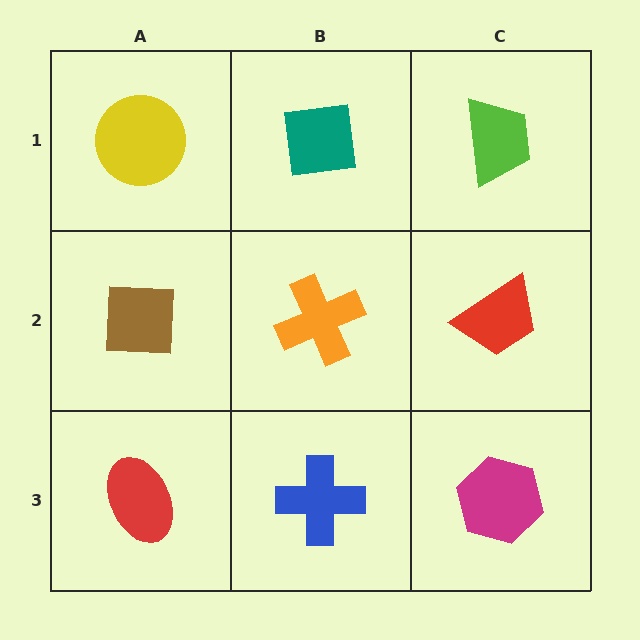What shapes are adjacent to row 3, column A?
A brown square (row 2, column A), a blue cross (row 3, column B).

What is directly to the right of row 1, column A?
A teal square.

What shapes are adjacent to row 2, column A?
A yellow circle (row 1, column A), a red ellipse (row 3, column A), an orange cross (row 2, column B).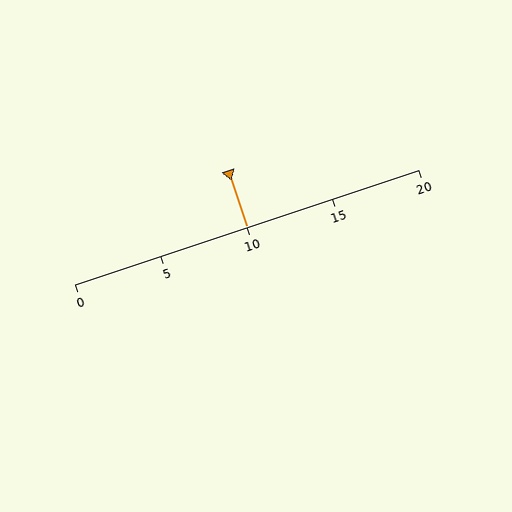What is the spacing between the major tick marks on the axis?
The major ticks are spaced 5 apart.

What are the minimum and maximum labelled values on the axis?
The axis runs from 0 to 20.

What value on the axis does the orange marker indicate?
The marker indicates approximately 10.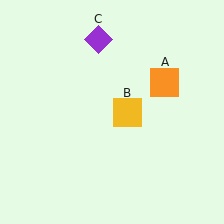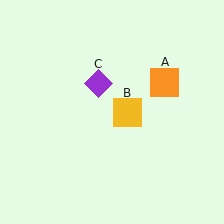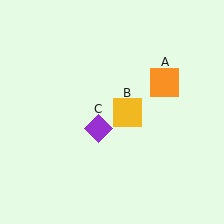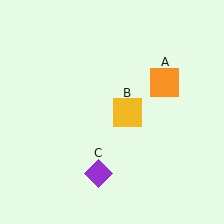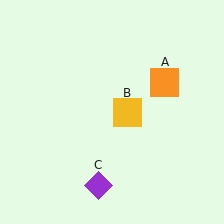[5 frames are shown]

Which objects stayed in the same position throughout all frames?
Orange square (object A) and yellow square (object B) remained stationary.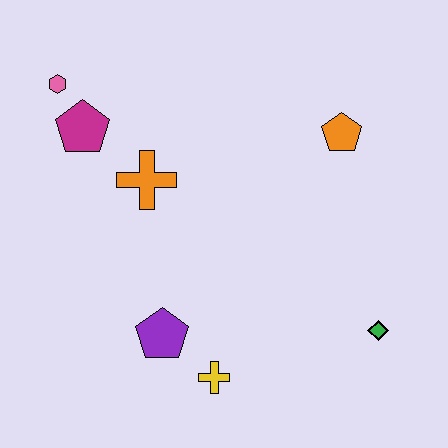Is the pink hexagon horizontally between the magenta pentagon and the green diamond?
No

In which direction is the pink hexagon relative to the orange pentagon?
The pink hexagon is to the left of the orange pentagon.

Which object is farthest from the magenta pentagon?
The green diamond is farthest from the magenta pentagon.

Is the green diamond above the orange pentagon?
No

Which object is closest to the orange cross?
The magenta pentagon is closest to the orange cross.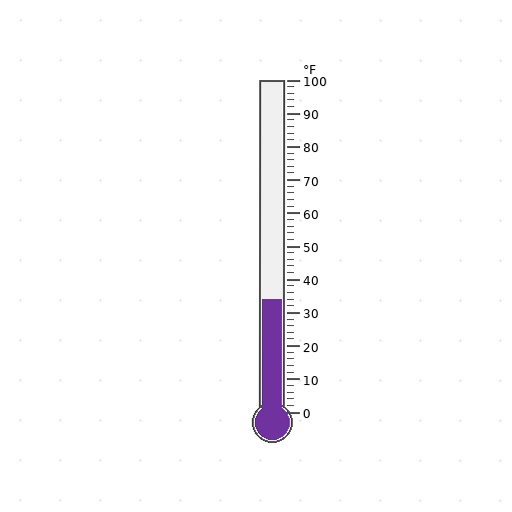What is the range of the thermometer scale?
The thermometer scale ranges from 0°F to 100°F.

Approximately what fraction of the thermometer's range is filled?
The thermometer is filled to approximately 35% of its range.